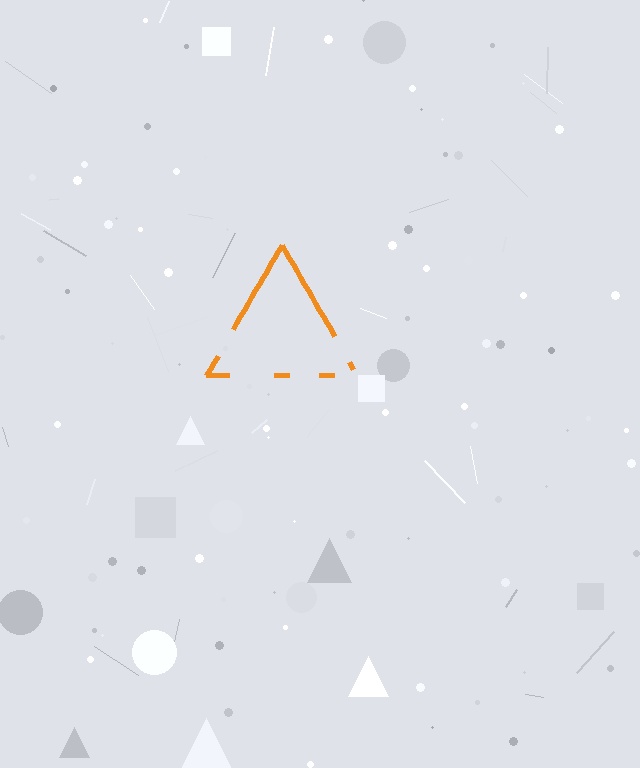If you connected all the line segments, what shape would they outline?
They would outline a triangle.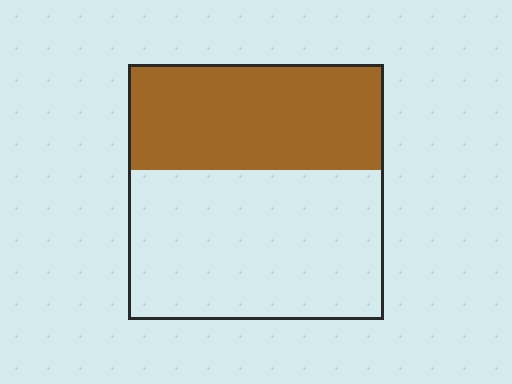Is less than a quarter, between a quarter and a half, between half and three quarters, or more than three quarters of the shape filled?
Between a quarter and a half.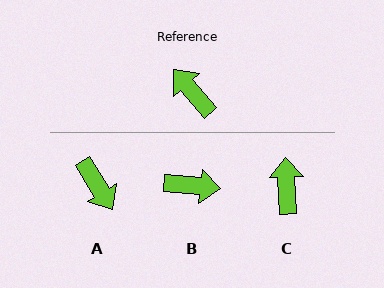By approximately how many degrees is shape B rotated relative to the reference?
Approximately 136 degrees clockwise.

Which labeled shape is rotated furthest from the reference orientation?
A, about 171 degrees away.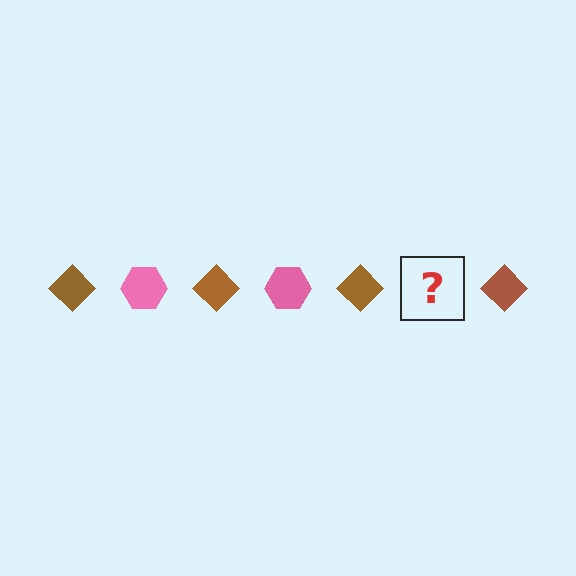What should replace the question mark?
The question mark should be replaced with a pink hexagon.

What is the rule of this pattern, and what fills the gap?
The rule is that the pattern alternates between brown diamond and pink hexagon. The gap should be filled with a pink hexagon.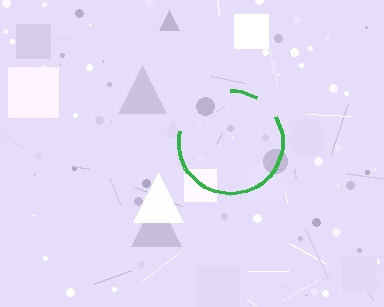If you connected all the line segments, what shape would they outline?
They would outline a circle.